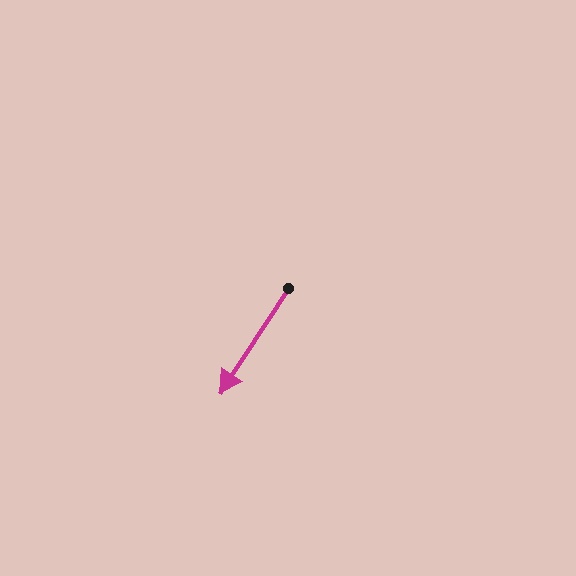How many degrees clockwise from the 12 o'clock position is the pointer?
Approximately 213 degrees.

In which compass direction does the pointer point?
Southwest.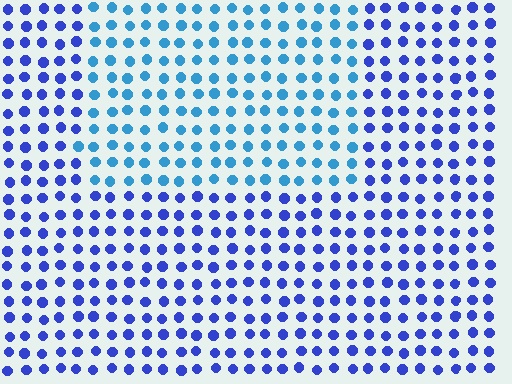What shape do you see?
I see a rectangle.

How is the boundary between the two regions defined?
The boundary is defined purely by a slight shift in hue (about 34 degrees). Spacing, size, and orientation are identical on both sides.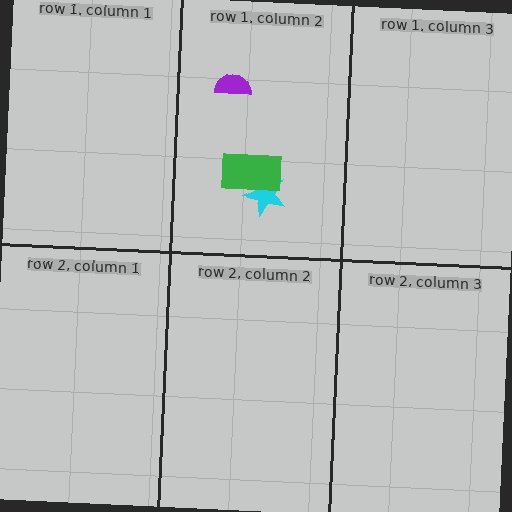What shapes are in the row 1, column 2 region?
The purple semicircle, the cyan star, the green rectangle.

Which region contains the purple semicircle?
The row 1, column 2 region.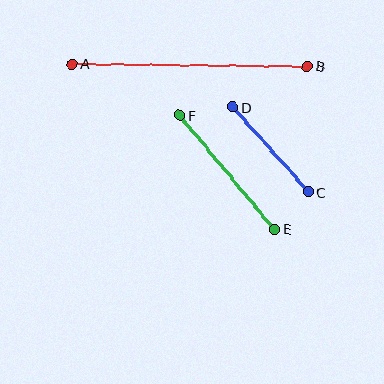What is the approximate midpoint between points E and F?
The midpoint is at approximately (227, 172) pixels.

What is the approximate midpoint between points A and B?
The midpoint is at approximately (190, 65) pixels.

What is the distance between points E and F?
The distance is approximately 148 pixels.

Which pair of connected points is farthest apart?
Points A and B are farthest apart.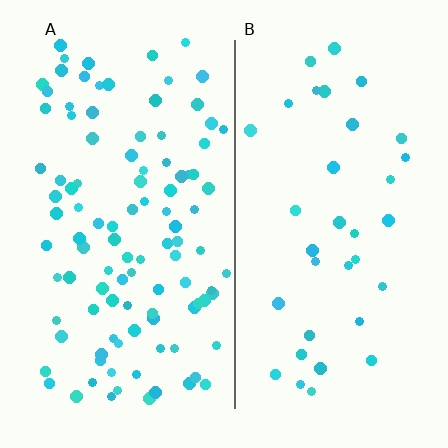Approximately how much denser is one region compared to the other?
Approximately 3.0× — region A over region B.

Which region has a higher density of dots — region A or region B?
A (the left).